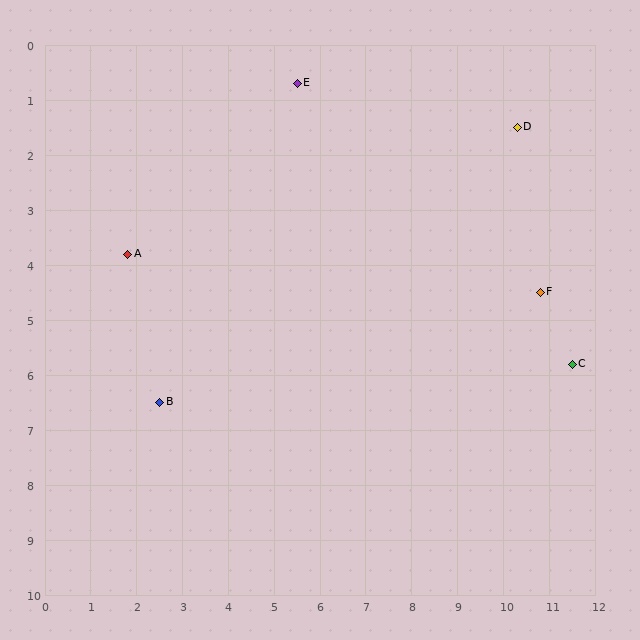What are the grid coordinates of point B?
Point B is at approximately (2.5, 6.5).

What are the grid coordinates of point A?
Point A is at approximately (1.8, 3.8).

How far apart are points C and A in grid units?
Points C and A are about 9.9 grid units apart.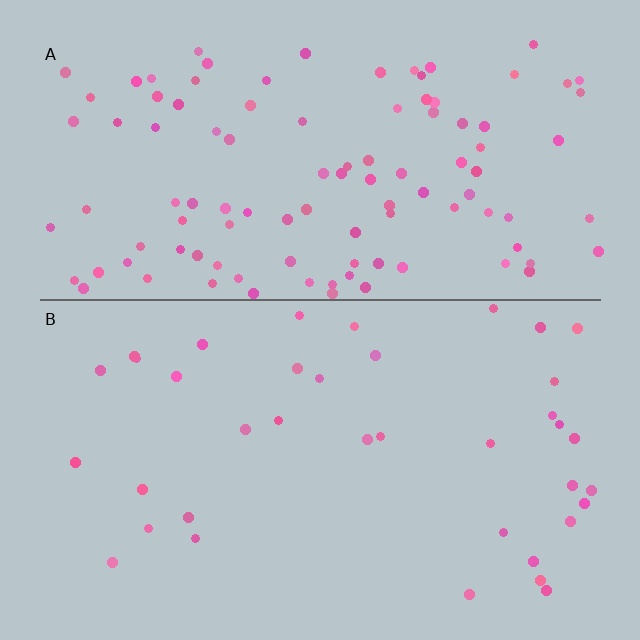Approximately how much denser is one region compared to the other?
Approximately 2.8× — region A over region B.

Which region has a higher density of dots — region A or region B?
A (the top).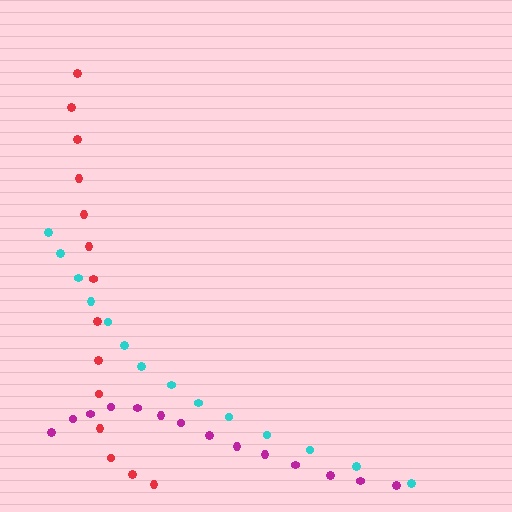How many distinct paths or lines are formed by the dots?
There are 3 distinct paths.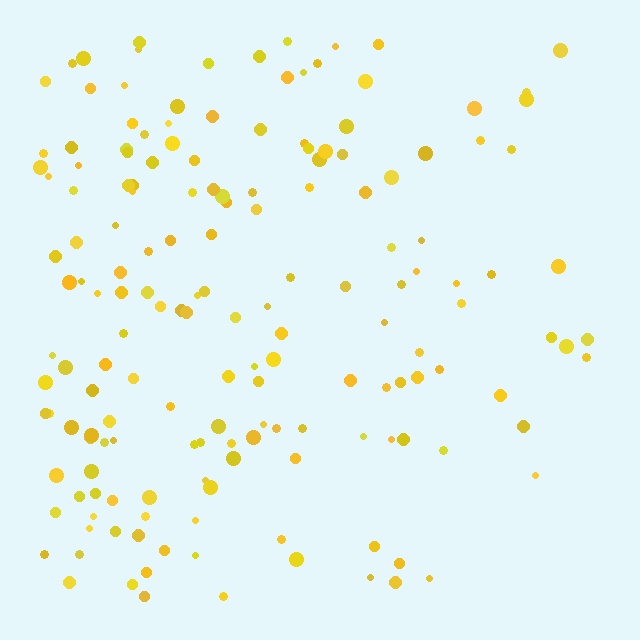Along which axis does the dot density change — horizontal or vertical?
Horizontal.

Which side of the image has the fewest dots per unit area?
The right.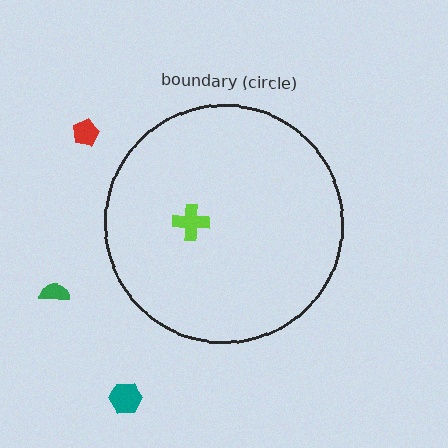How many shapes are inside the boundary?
1 inside, 3 outside.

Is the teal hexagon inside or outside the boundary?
Outside.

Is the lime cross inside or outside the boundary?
Inside.